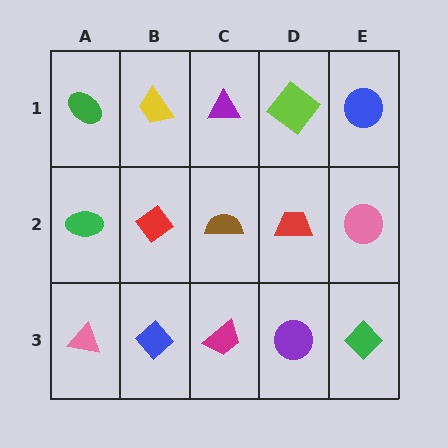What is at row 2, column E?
A pink circle.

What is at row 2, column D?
A red trapezoid.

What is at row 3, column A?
A pink triangle.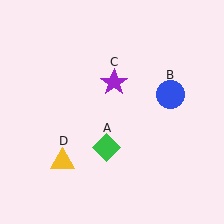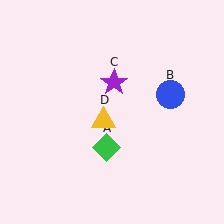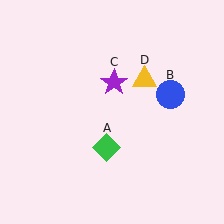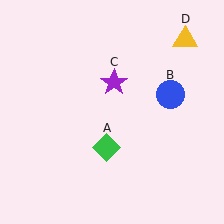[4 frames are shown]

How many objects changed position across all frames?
1 object changed position: yellow triangle (object D).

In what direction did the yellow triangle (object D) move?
The yellow triangle (object D) moved up and to the right.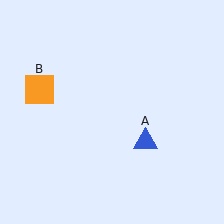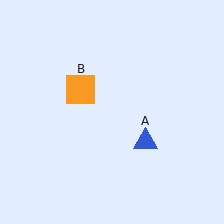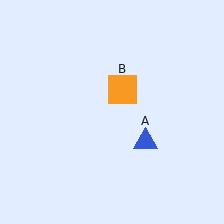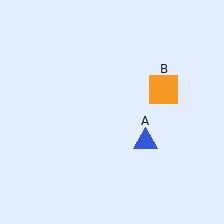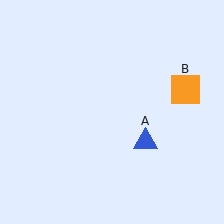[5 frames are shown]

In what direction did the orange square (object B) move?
The orange square (object B) moved right.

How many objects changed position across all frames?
1 object changed position: orange square (object B).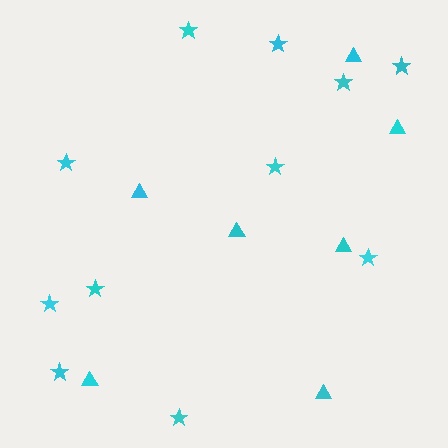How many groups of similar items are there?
There are 2 groups: one group of stars (11) and one group of triangles (7).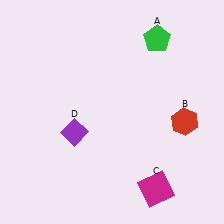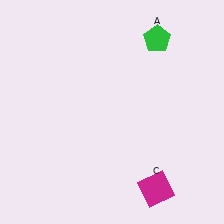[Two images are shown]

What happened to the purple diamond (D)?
The purple diamond (D) was removed in Image 2. It was in the bottom-left area of Image 1.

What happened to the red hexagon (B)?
The red hexagon (B) was removed in Image 2. It was in the bottom-right area of Image 1.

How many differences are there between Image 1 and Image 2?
There are 2 differences between the two images.